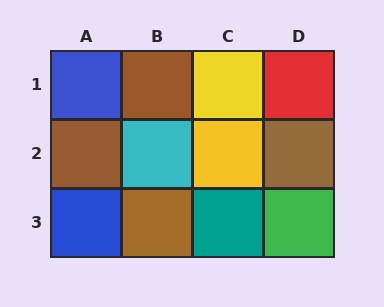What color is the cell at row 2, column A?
Brown.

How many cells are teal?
1 cell is teal.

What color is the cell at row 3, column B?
Brown.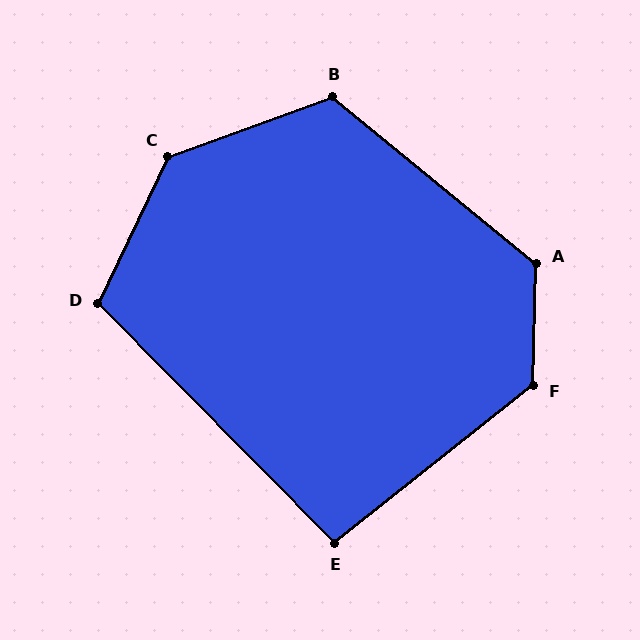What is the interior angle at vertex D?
Approximately 110 degrees (obtuse).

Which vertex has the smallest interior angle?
E, at approximately 96 degrees.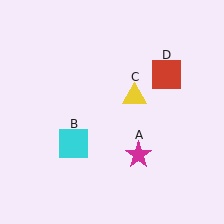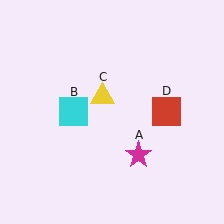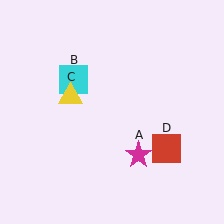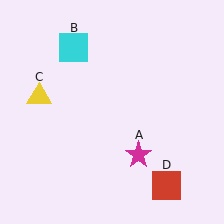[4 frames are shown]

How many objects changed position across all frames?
3 objects changed position: cyan square (object B), yellow triangle (object C), red square (object D).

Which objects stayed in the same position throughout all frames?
Magenta star (object A) remained stationary.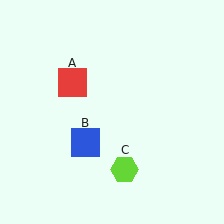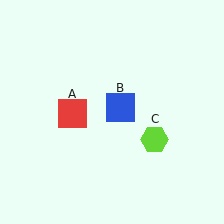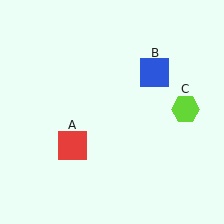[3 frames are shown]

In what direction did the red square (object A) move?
The red square (object A) moved down.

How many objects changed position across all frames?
3 objects changed position: red square (object A), blue square (object B), lime hexagon (object C).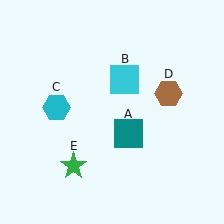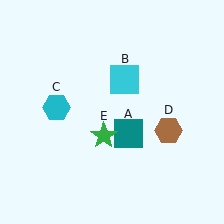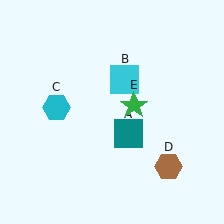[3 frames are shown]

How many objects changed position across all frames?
2 objects changed position: brown hexagon (object D), green star (object E).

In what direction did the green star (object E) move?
The green star (object E) moved up and to the right.